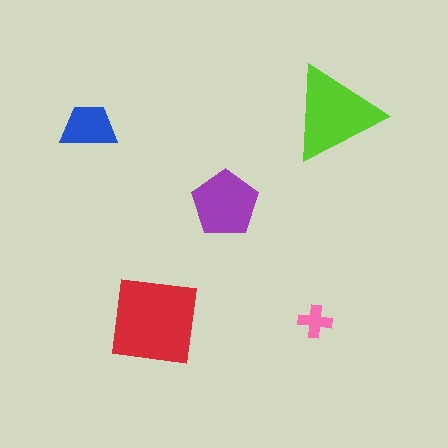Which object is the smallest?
The pink cross.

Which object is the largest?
The red square.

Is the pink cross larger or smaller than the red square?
Smaller.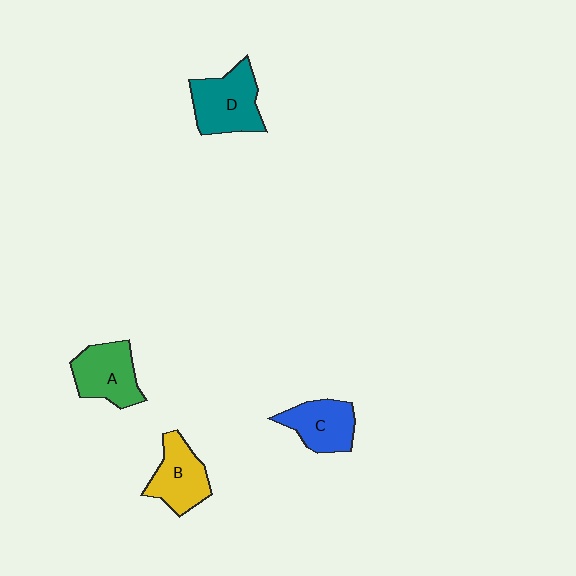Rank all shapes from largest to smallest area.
From largest to smallest: D (teal), A (green), B (yellow), C (blue).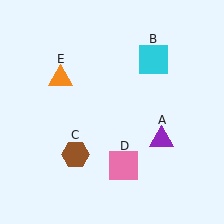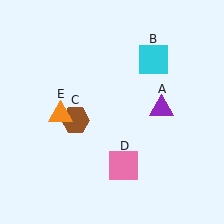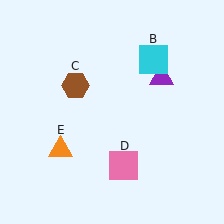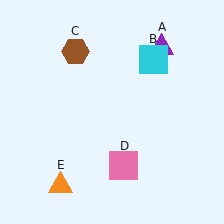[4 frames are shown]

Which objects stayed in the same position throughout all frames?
Cyan square (object B) and pink square (object D) remained stationary.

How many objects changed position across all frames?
3 objects changed position: purple triangle (object A), brown hexagon (object C), orange triangle (object E).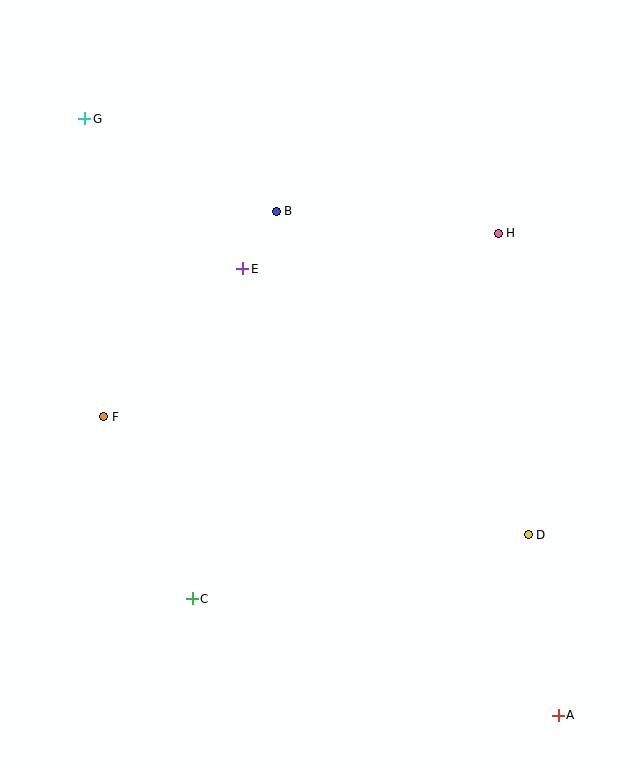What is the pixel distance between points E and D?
The distance between E and D is 390 pixels.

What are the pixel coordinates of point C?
Point C is at (192, 599).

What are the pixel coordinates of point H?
Point H is at (498, 233).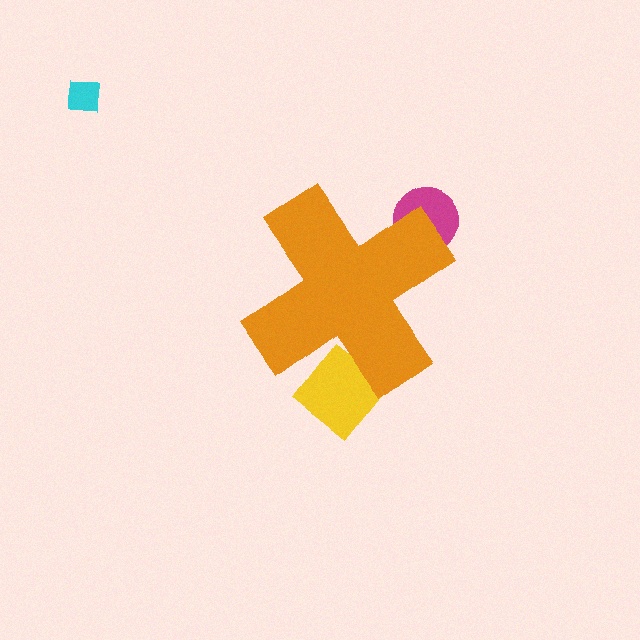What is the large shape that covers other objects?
An orange cross.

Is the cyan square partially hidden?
No, the cyan square is fully visible.